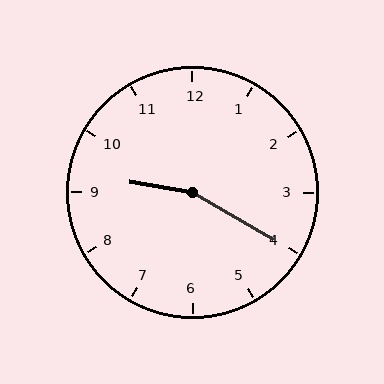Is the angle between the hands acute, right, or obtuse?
It is obtuse.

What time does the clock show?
9:20.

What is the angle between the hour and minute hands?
Approximately 160 degrees.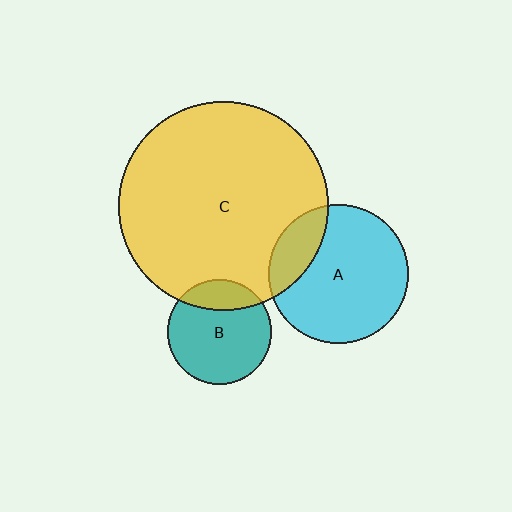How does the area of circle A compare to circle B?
Approximately 1.8 times.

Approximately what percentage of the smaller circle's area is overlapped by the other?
Approximately 20%.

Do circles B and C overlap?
Yes.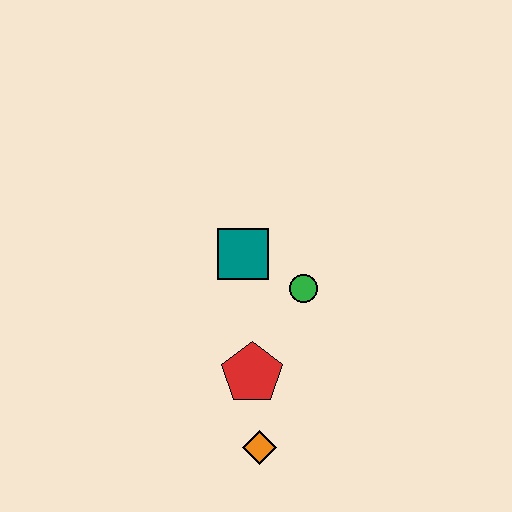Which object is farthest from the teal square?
The orange diamond is farthest from the teal square.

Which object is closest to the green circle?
The teal square is closest to the green circle.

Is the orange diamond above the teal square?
No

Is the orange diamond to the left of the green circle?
Yes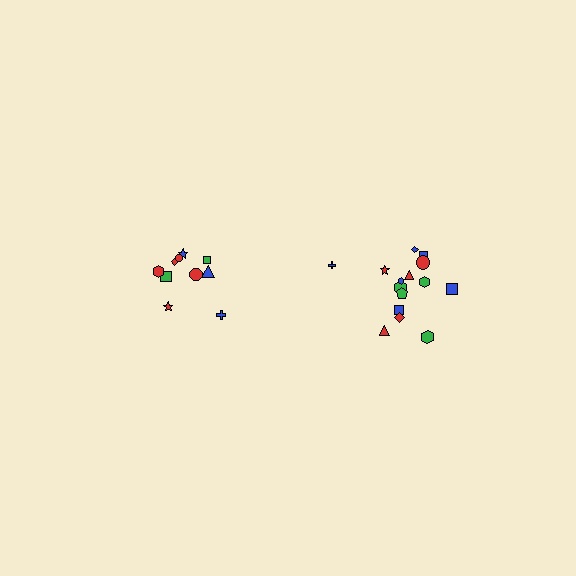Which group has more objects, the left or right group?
The right group.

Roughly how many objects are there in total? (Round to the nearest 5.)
Roughly 25 objects in total.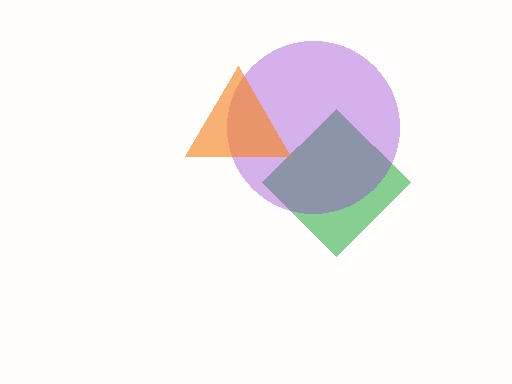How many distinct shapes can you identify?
There are 3 distinct shapes: a green diamond, a purple circle, an orange triangle.